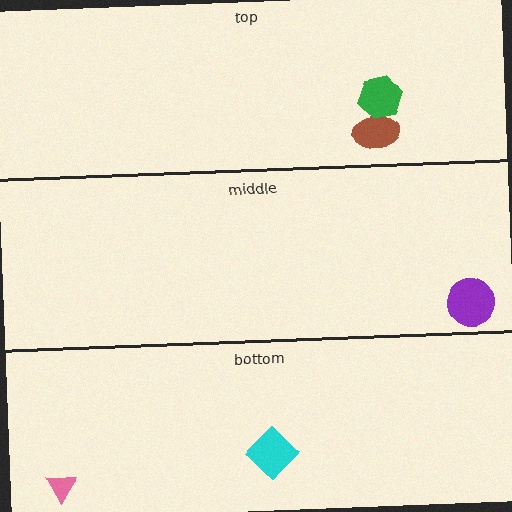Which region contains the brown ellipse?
The top region.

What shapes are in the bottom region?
The cyan diamond, the pink triangle.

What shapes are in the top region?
The brown ellipse, the green hexagon.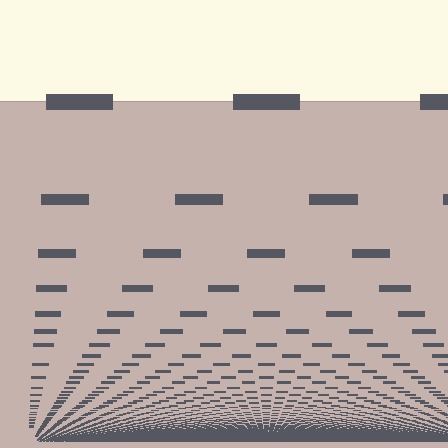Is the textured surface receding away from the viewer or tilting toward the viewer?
The surface appears to tilt toward the viewer. Texture elements get larger and sparser toward the top.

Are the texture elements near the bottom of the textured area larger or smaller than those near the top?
Smaller. The gradient is inverted — elements near the bottom are smaller and denser.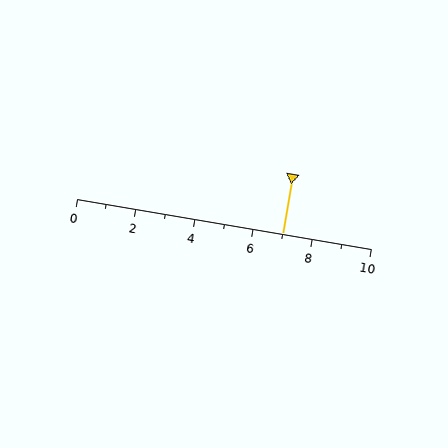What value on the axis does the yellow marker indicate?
The marker indicates approximately 7.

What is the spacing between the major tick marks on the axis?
The major ticks are spaced 2 apart.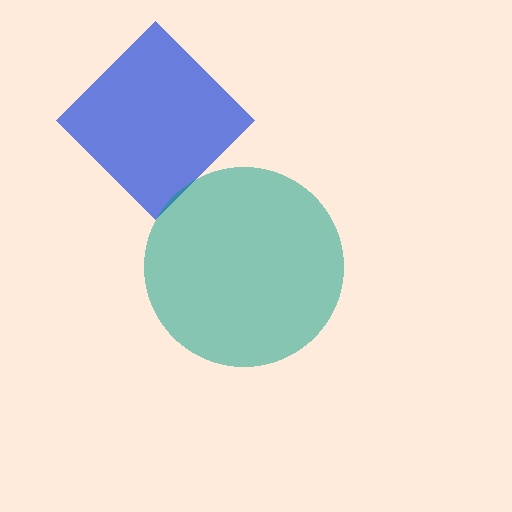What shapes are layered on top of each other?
The layered shapes are: a blue diamond, a teal circle.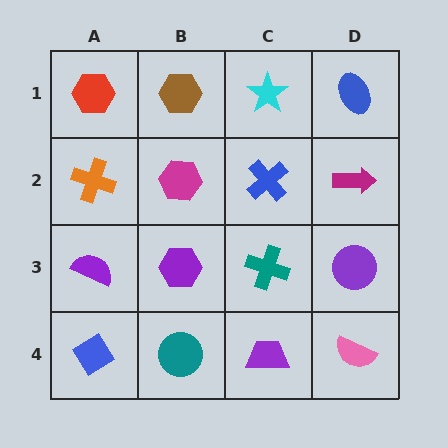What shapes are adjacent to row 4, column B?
A purple hexagon (row 3, column B), a blue diamond (row 4, column A), a purple trapezoid (row 4, column C).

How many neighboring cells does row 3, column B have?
4.